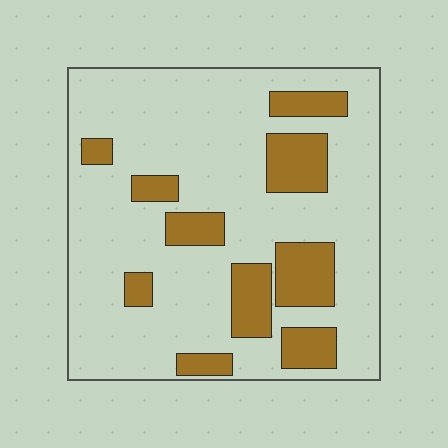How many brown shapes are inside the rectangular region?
10.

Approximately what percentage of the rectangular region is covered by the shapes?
Approximately 20%.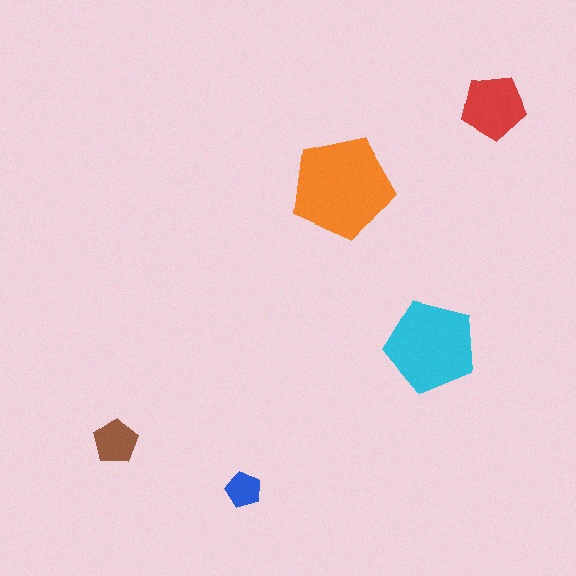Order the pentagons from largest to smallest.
the orange one, the cyan one, the red one, the brown one, the blue one.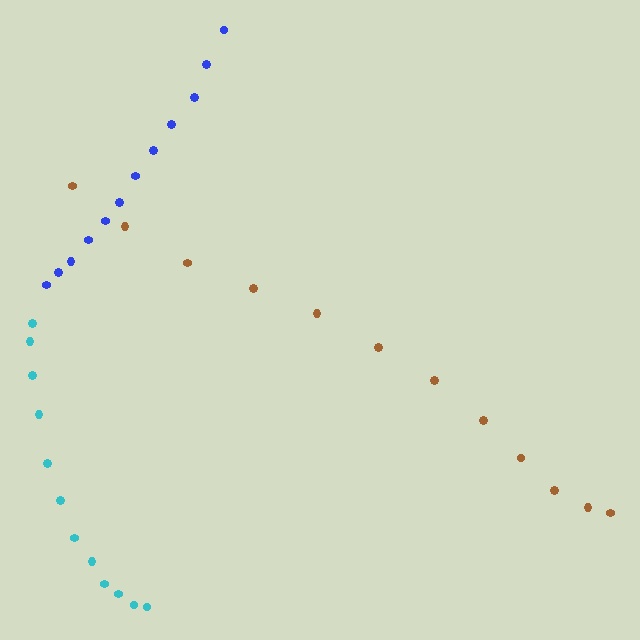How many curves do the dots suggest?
There are 3 distinct paths.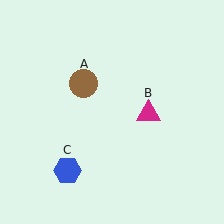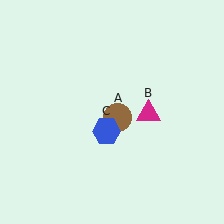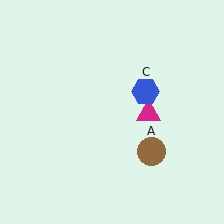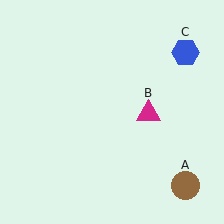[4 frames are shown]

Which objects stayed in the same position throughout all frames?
Magenta triangle (object B) remained stationary.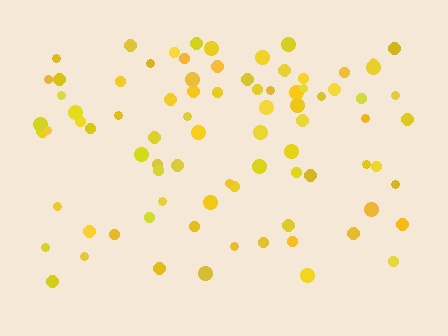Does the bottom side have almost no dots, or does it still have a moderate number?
Still a moderate number, just noticeably fewer than the top.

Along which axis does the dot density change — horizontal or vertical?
Vertical.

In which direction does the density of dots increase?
From bottom to top, with the top side densest.